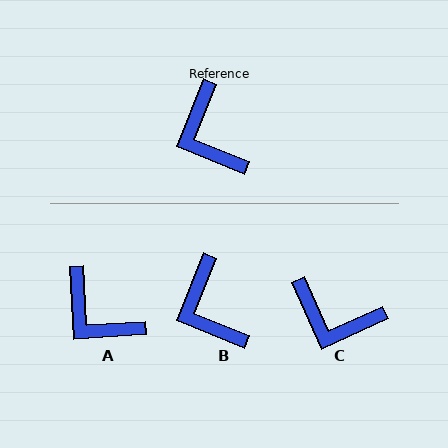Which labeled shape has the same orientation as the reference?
B.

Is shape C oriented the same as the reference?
No, it is off by about 46 degrees.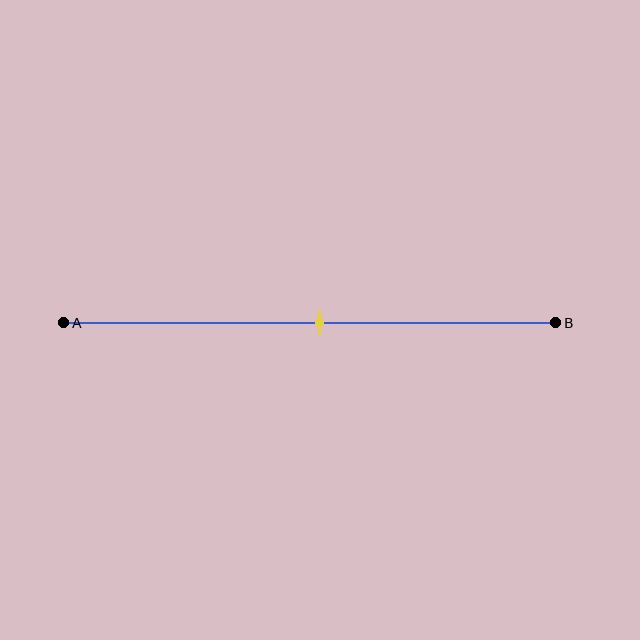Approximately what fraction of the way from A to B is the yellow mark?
The yellow mark is approximately 50% of the way from A to B.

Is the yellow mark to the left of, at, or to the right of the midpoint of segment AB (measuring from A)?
The yellow mark is approximately at the midpoint of segment AB.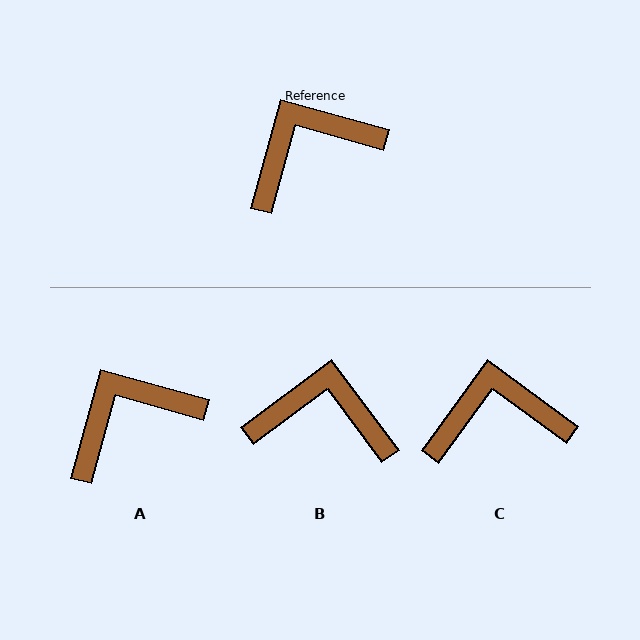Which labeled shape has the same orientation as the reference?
A.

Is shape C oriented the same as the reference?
No, it is off by about 21 degrees.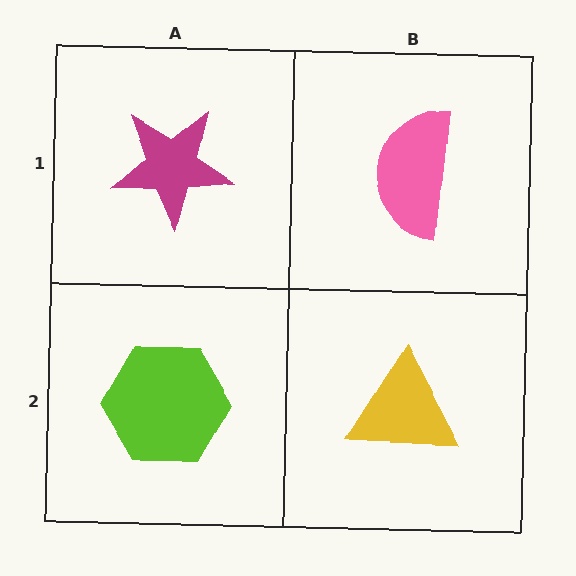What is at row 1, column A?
A magenta star.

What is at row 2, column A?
A lime hexagon.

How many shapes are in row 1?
2 shapes.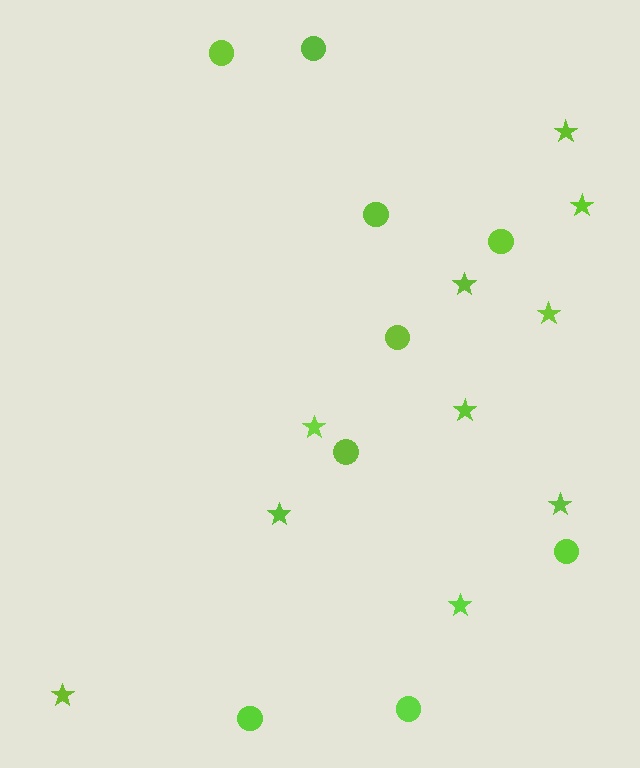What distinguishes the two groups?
There are 2 groups: one group of circles (9) and one group of stars (10).